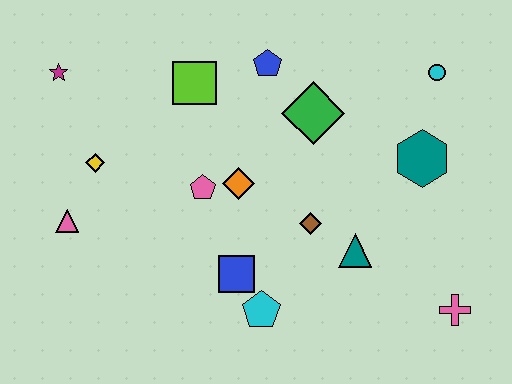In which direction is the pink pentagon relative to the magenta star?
The pink pentagon is to the right of the magenta star.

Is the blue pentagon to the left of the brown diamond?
Yes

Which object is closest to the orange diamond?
The pink pentagon is closest to the orange diamond.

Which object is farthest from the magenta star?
The pink cross is farthest from the magenta star.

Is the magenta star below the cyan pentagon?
No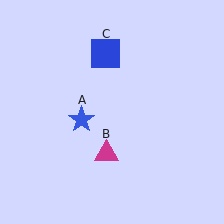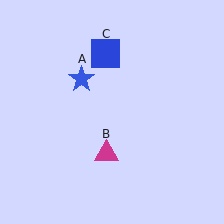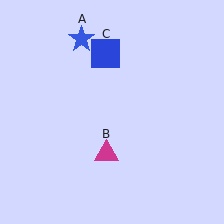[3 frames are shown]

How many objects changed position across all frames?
1 object changed position: blue star (object A).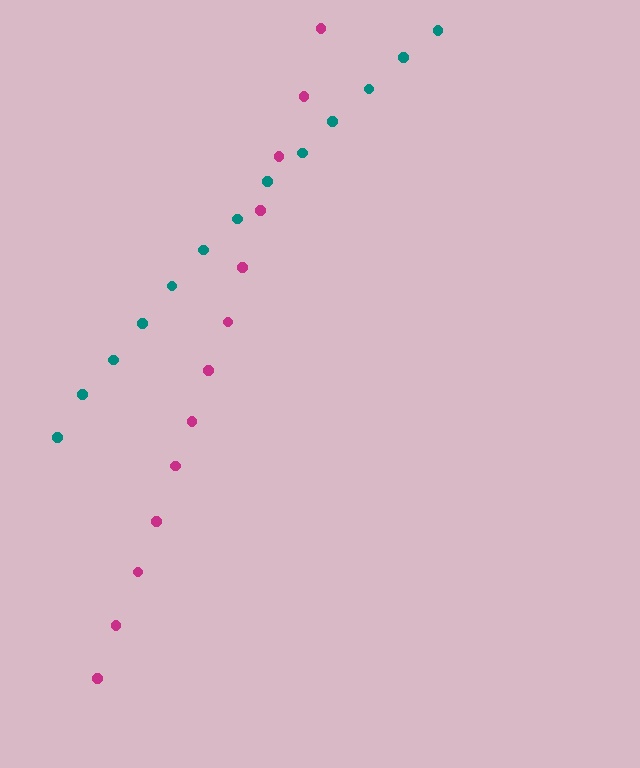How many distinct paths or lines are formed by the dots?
There are 2 distinct paths.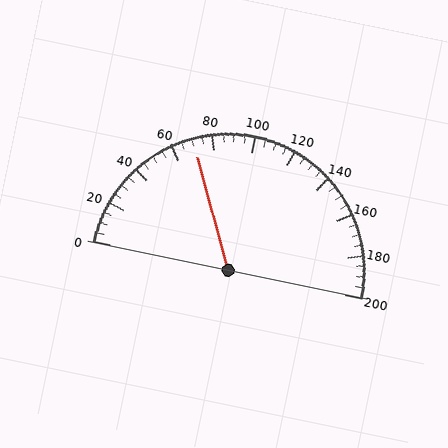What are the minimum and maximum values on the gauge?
The gauge ranges from 0 to 200.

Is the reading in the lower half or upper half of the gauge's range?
The reading is in the lower half of the range (0 to 200).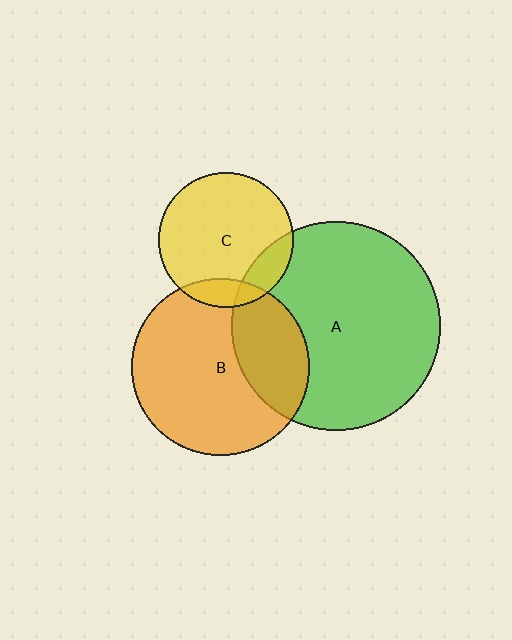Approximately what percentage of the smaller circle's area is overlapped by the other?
Approximately 30%.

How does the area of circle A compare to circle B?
Approximately 1.4 times.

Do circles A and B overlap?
Yes.